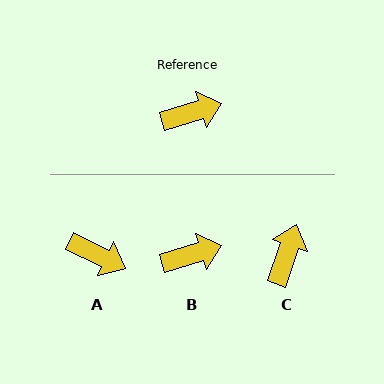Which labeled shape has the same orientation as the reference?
B.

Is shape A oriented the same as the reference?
No, it is off by about 42 degrees.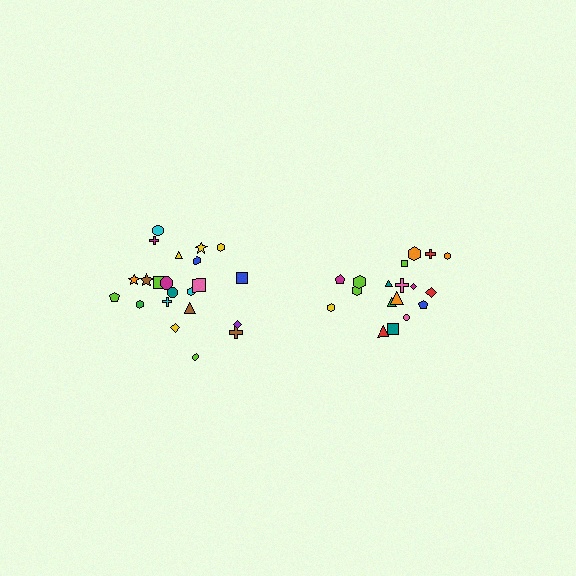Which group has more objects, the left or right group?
The left group.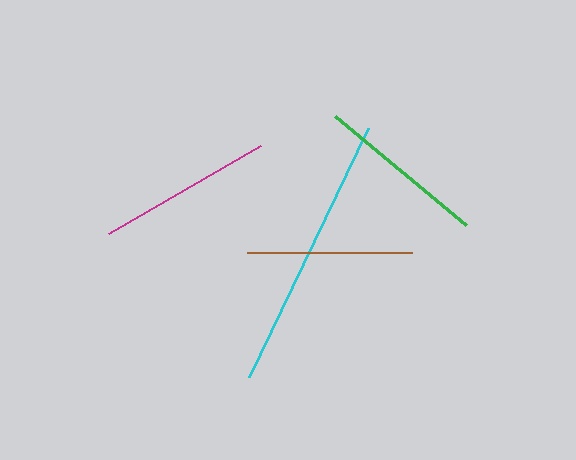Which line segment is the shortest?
The brown line is the shortest at approximately 165 pixels.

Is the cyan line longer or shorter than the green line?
The cyan line is longer than the green line.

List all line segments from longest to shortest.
From longest to shortest: cyan, magenta, green, brown.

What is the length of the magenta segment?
The magenta segment is approximately 176 pixels long.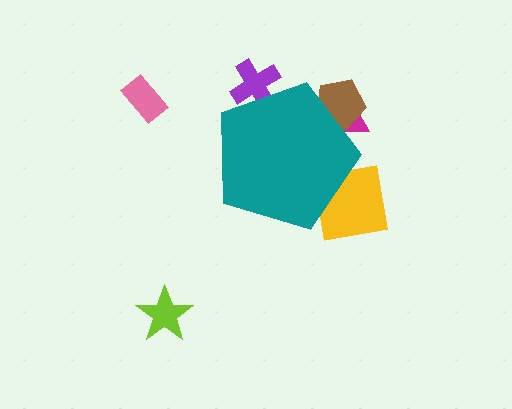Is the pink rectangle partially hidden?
No, the pink rectangle is fully visible.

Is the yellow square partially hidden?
Yes, the yellow square is partially hidden behind the teal pentagon.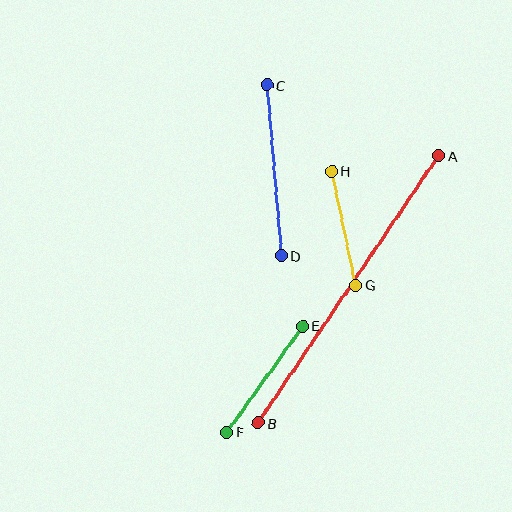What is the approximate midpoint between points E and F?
The midpoint is at approximately (265, 379) pixels.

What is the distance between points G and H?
The distance is approximately 117 pixels.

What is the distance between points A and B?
The distance is approximately 322 pixels.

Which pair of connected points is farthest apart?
Points A and B are farthest apart.